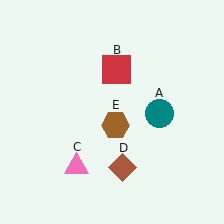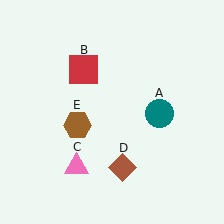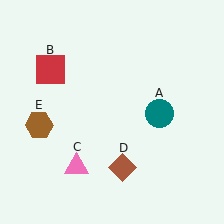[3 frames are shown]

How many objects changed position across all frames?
2 objects changed position: red square (object B), brown hexagon (object E).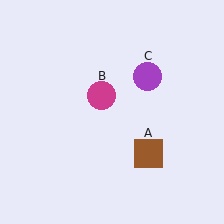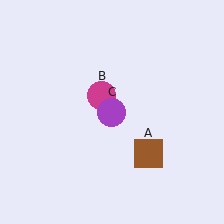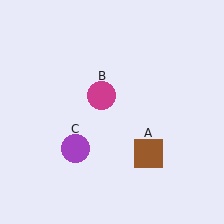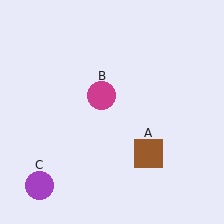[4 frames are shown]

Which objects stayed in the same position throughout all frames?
Brown square (object A) and magenta circle (object B) remained stationary.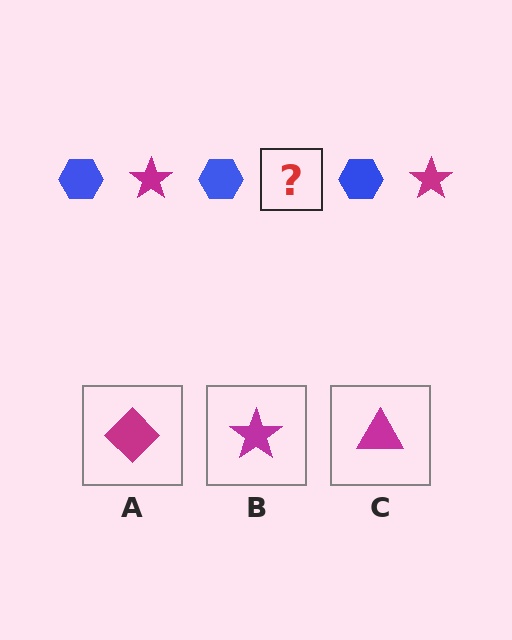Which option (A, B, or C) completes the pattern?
B.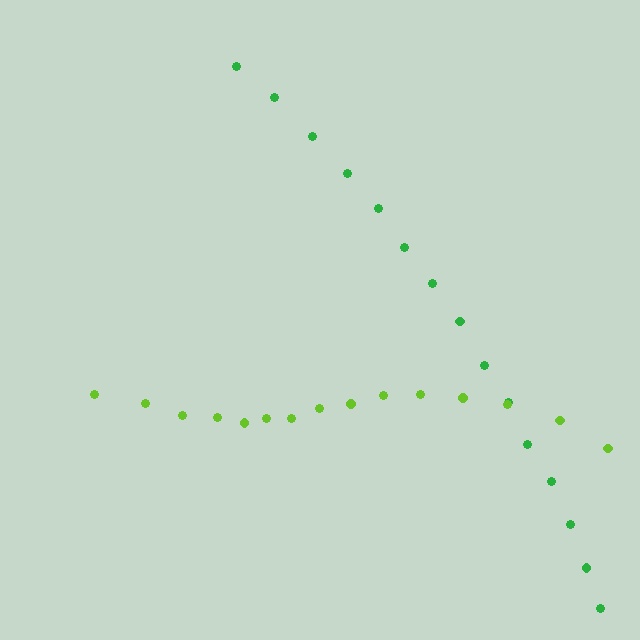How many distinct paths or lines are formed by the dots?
There are 2 distinct paths.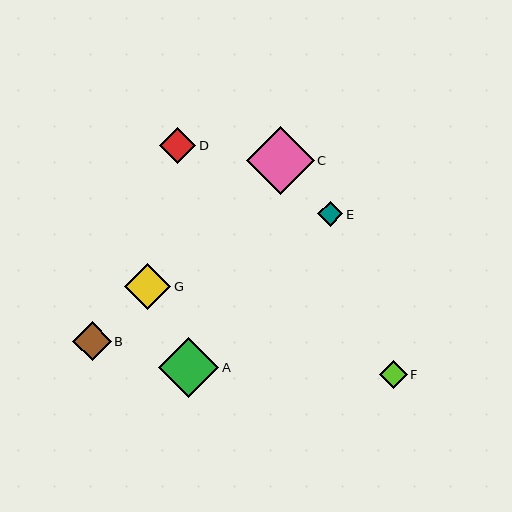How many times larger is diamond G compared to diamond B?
Diamond G is approximately 1.2 times the size of diamond B.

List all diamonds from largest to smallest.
From largest to smallest: C, A, G, B, D, F, E.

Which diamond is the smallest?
Diamond E is the smallest with a size of approximately 26 pixels.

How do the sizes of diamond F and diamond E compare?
Diamond F and diamond E are approximately the same size.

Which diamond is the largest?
Diamond C is the largest with a size of approximately 67 pixels.